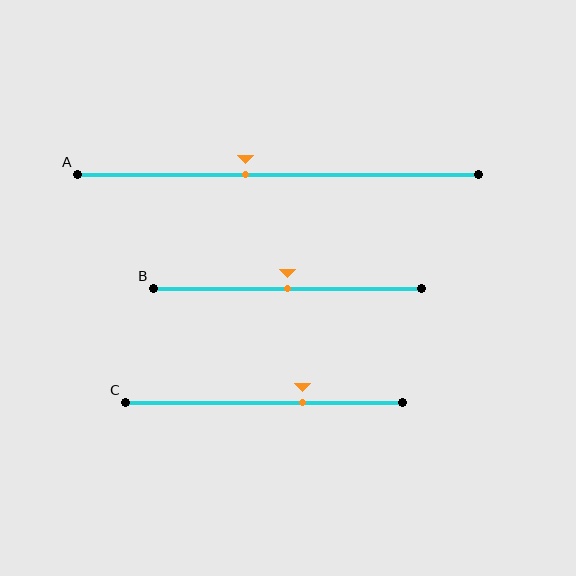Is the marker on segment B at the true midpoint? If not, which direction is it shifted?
Yes, the marker on segment B is at the true midpoint.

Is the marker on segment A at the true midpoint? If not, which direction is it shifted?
No, the marker on segment A is shifted to the left by about 8% of the segment length.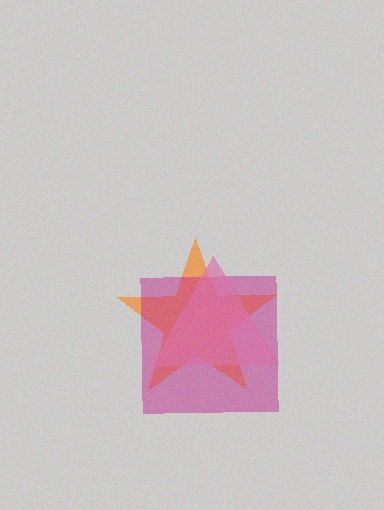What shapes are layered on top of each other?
The layered shapes are: an orange star, a magenta square, a pink triangle.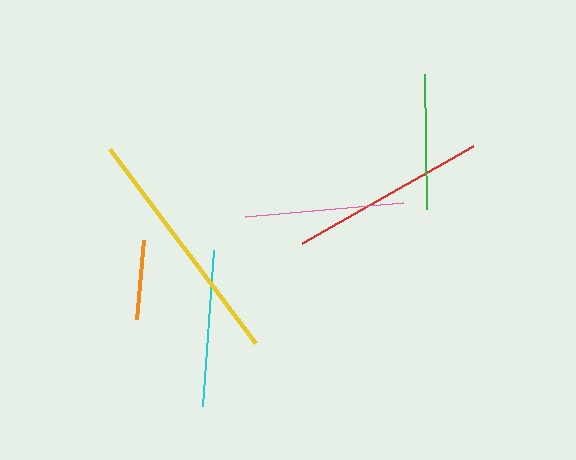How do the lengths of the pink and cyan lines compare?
The pink and cyan lines are approximately the same length.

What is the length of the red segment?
The red segment is approximately 197 pixels long.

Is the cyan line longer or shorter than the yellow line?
The yellow line is longer than the cyan line.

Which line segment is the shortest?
The orange line is the shortest at approximately 80 pixels.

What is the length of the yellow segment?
The yellow segment is approximately 243 pixels long.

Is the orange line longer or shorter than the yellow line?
The yellow line is longer than the orange line.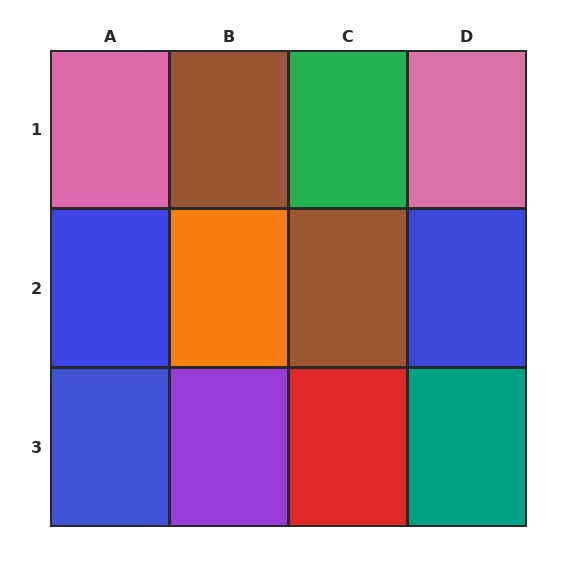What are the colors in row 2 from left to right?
Blue, orange, brown, blue.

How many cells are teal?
1 cell is teal.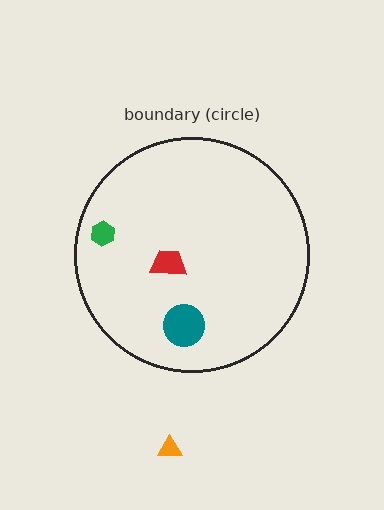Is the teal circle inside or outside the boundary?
Inside.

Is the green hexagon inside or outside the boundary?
Inside.